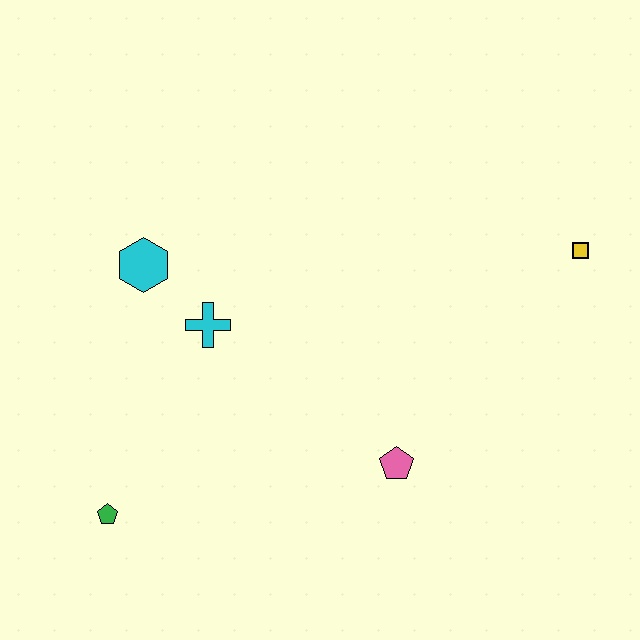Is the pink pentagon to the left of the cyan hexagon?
No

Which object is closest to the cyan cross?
The cyan hexagon is closest to the cyan cross.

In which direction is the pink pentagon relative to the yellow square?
The pink pentagon is below the yellow square.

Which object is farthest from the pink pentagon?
The cyan hexagon is farthest from the pink pentagon.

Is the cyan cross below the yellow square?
Yes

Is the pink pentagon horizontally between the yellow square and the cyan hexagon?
Yes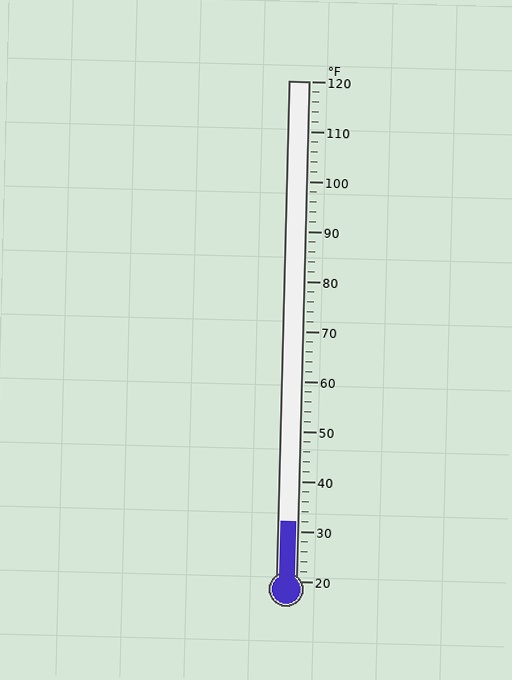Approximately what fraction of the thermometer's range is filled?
The thermometer is filled to approximately 10% of its range.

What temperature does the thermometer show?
The thermometer shows approximately 32°F.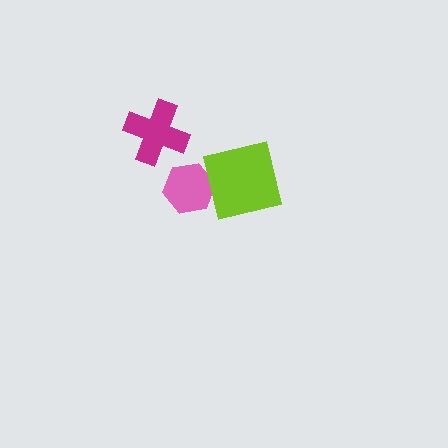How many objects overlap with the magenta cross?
0 objects overlap with the magenta cross.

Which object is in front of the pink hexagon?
The lime square is in front of the pink hexagon.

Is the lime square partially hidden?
No, no other shape covers it.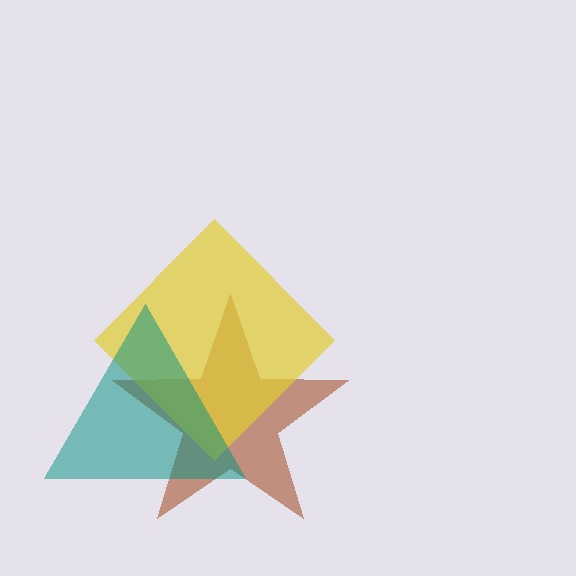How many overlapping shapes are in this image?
There are 3 overlapping shapes in the image.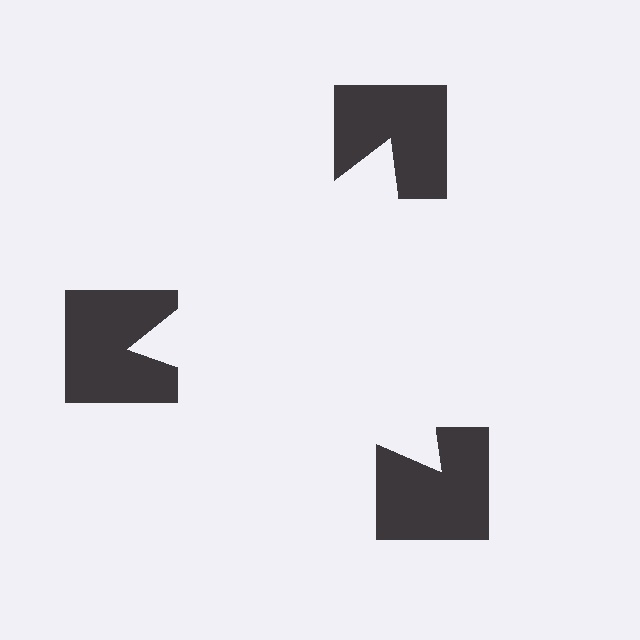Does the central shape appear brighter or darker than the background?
It typically appears slightly brighter than the background, even though no actual brightness change is drawn.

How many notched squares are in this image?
There are 3 — one at each vertex of the illusory triangle.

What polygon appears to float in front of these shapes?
An illusory triangle — its edges are inferred from the aligned wedge cuts in the notched squares, not physically drawn.